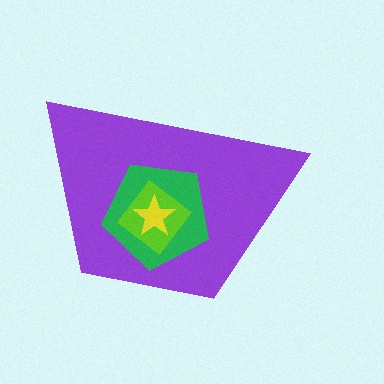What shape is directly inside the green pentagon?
The lime diamond.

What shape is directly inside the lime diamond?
The yellow star.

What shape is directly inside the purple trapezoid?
The green pentagon.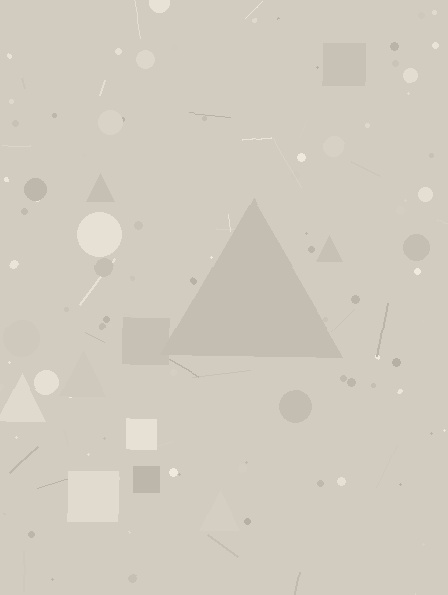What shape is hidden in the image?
A triangle is hidden in the image.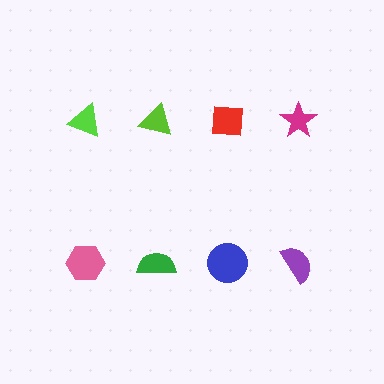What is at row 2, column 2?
A green semicircle.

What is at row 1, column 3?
A red square.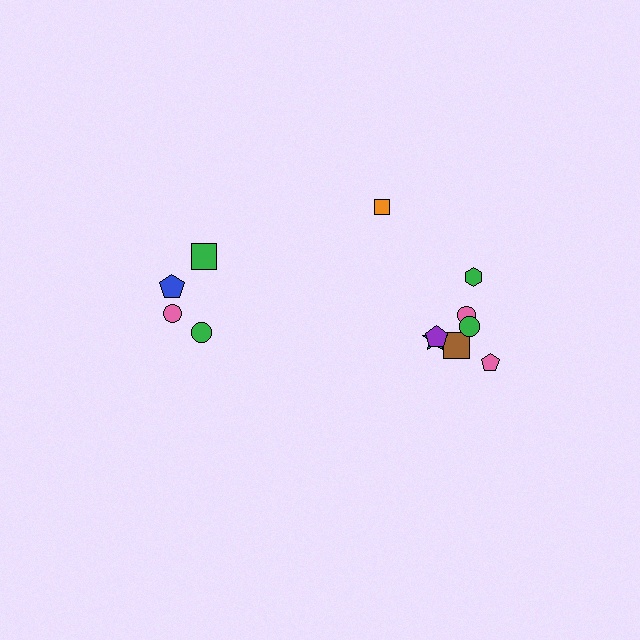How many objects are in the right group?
There are 8 objects.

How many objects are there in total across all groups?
There are 12 objects.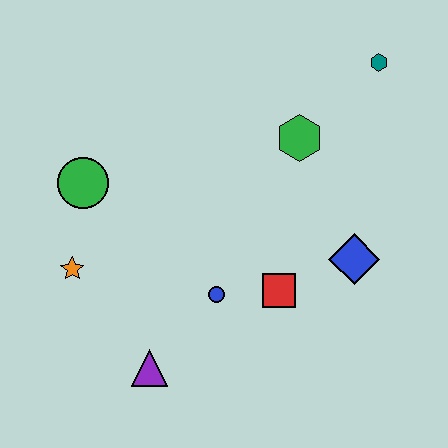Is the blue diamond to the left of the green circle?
No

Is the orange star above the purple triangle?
Yes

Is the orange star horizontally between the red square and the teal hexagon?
No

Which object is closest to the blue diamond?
The red square is closest to the blue diamond.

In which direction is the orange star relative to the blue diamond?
The orange star is to the left of the blue diamond.